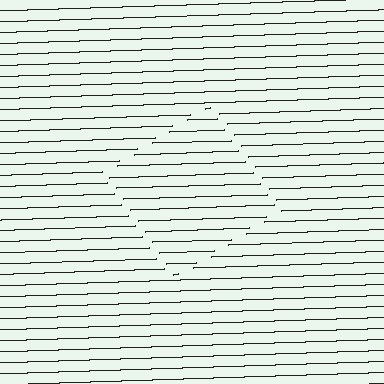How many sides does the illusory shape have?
4 sides — the line-ends trace a square.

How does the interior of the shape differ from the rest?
The interior of the shape contains the same grating, shifted by half a period — the contour is defined by the phase discontinuity where line-ends from the inner and outer gratings abut.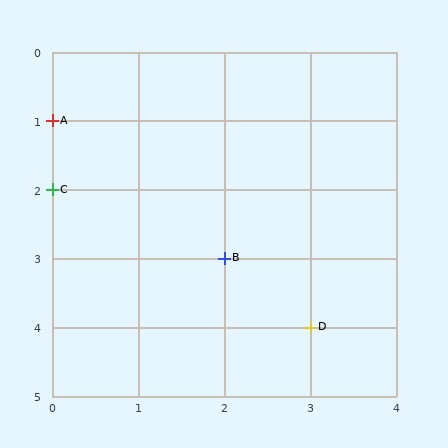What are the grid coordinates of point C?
Point C is at grid coordinates (0, 2).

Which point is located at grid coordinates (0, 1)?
Point A is at (0, 1).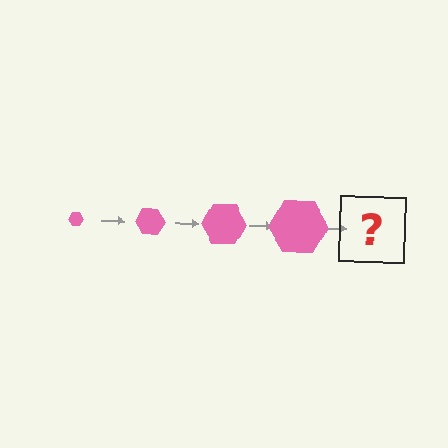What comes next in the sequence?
The next element should be a pink hexagon, larger than the previous one.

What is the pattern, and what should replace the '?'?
The pattern is that the hexagon gets progressively larger each step. The '?' should be a pink hexagon, larger than the previous one.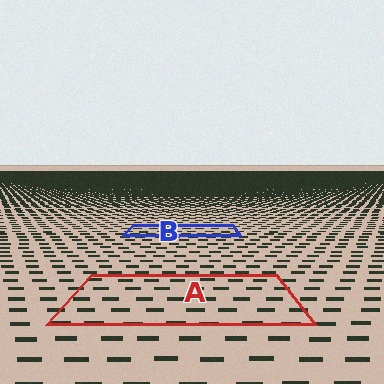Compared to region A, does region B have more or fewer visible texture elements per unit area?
Region B has more texture elements per unit area — they are packed more densely because it is farther away.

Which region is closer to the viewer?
Region A is closer. The texture elements there are larger and more spread out.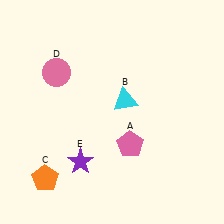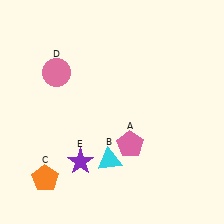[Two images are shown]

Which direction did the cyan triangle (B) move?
The cyan triangle (B) moved down.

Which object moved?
The cyan triangle (B) moved down.